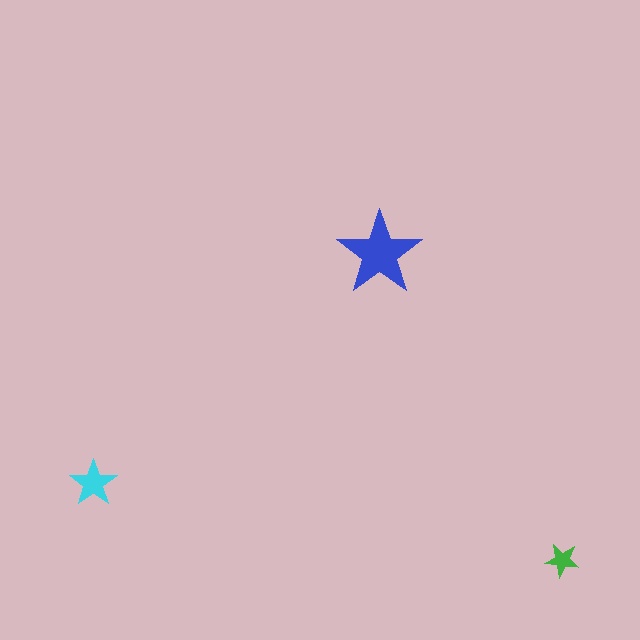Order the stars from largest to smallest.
the blue one, the cyan one, the green one.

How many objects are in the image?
There are 3 objects in the image.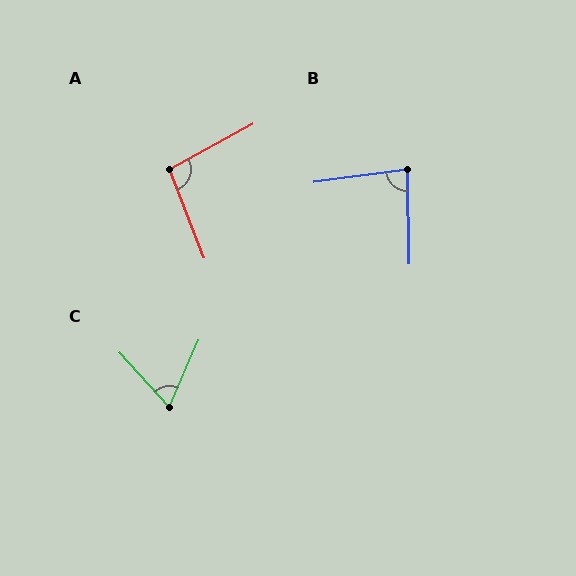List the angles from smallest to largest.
C (66°), B (83°), A (97°).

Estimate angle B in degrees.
Approximately 83 degrees.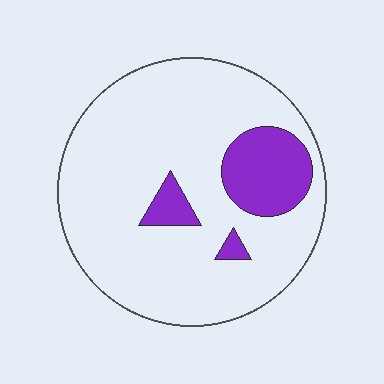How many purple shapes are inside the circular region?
3.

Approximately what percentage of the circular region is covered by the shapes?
Approximately 15%.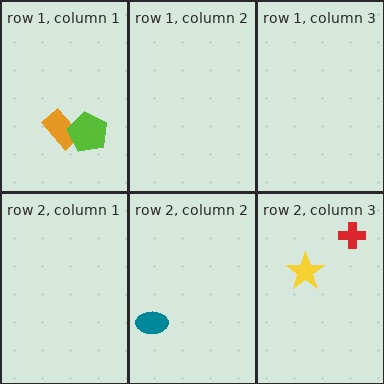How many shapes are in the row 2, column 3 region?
2.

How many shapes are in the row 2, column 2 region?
1.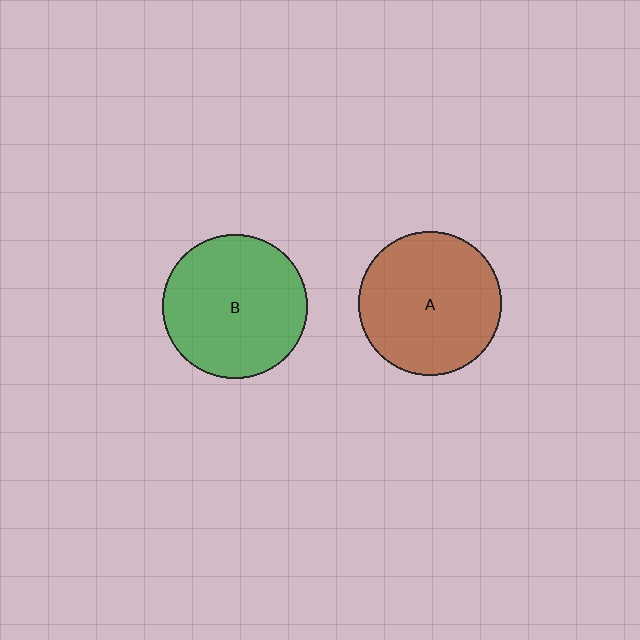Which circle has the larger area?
Circle B (green).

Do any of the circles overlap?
No, none of the circles overlap.